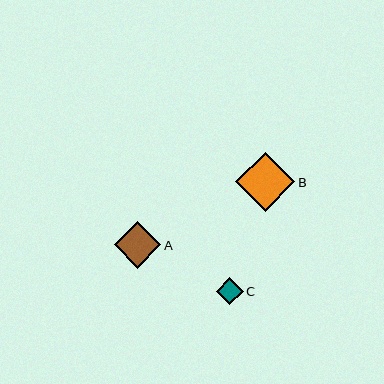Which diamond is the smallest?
Diamond C is the smallest with a size of approximately 27 pixels.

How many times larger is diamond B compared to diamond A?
Diamond B is approximately 1.3 times the size of diamond A.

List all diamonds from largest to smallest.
From largest to smallest: B, A, C.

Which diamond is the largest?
Diamond B is the largest with a size of approximately 59 pixels.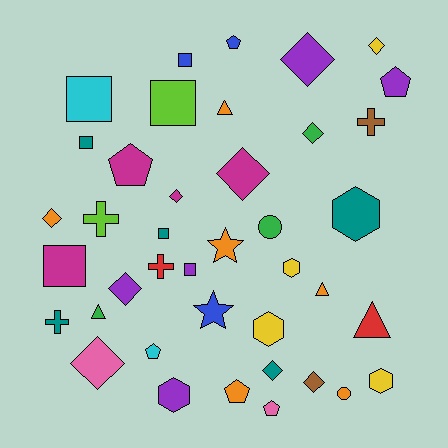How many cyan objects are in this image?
There are 2 cyan objects.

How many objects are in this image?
There are 40 objects.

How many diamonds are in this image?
There are 10 diamonds.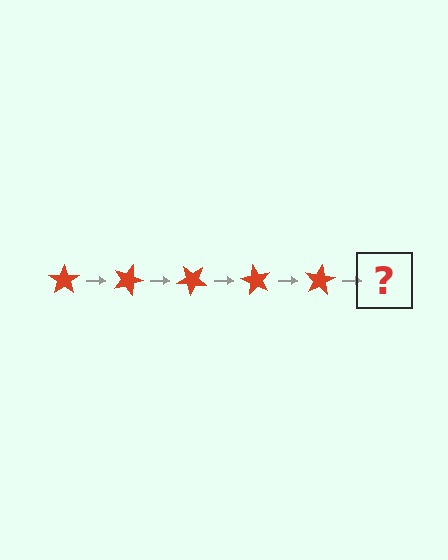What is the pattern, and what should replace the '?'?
The pattern is that the star rotates 20 degrees each step. The '?' should be a red star rotated 100 degrees.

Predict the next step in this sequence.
The next step is a red star rotated 100 degrees.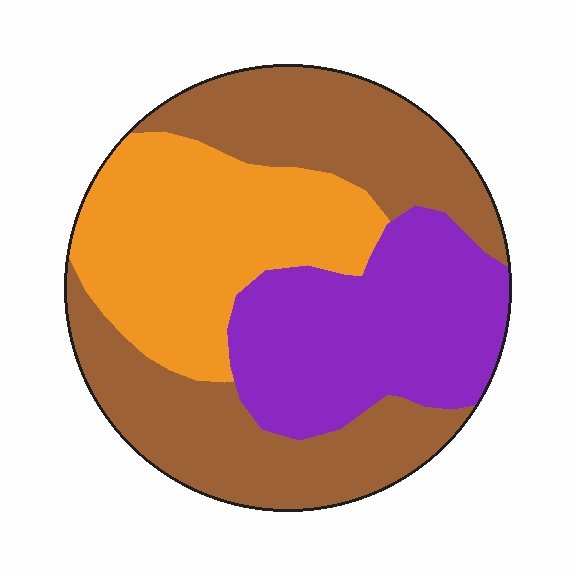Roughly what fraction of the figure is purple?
Purple covers about 30% of the figure.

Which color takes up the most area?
Brown, at roughly 40%.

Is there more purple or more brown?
Brown.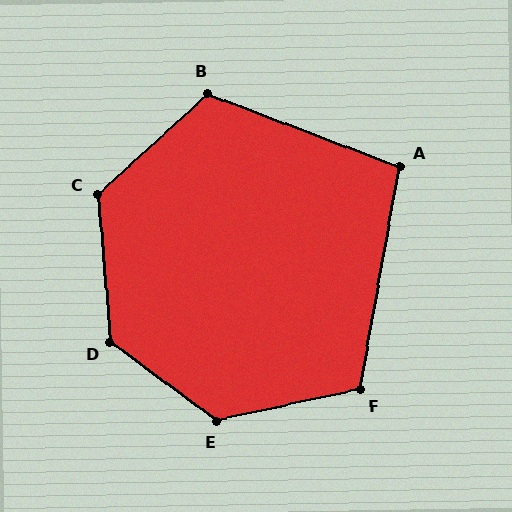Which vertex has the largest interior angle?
E, at approximately 131 degrees.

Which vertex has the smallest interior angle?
A, at approximately 101 degrees.